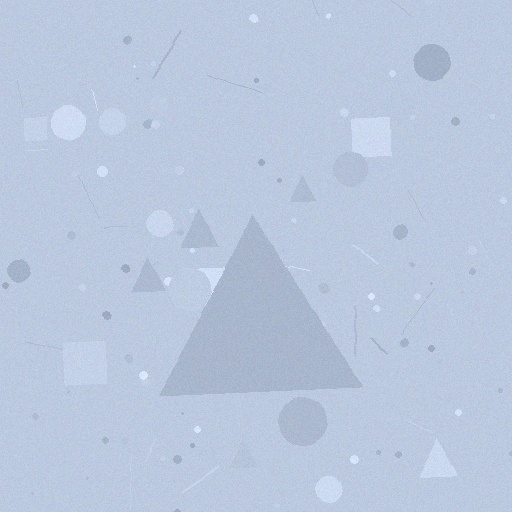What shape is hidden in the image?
A triangle is hidden in the image.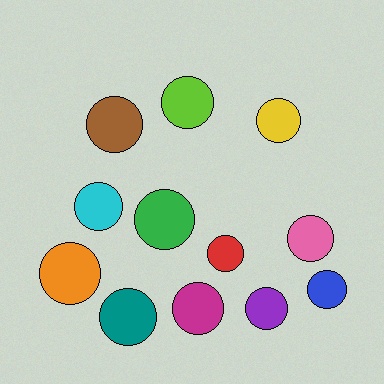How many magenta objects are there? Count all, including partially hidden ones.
There is 1 magenta object.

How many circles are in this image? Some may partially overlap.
There are 12 circles.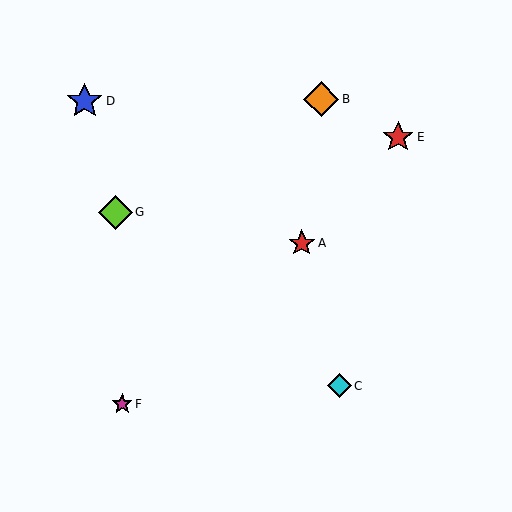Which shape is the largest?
The blue star (labeled D) is the largest.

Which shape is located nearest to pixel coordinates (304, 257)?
The red star (labeled A) at (302, 243) is nearest to that location.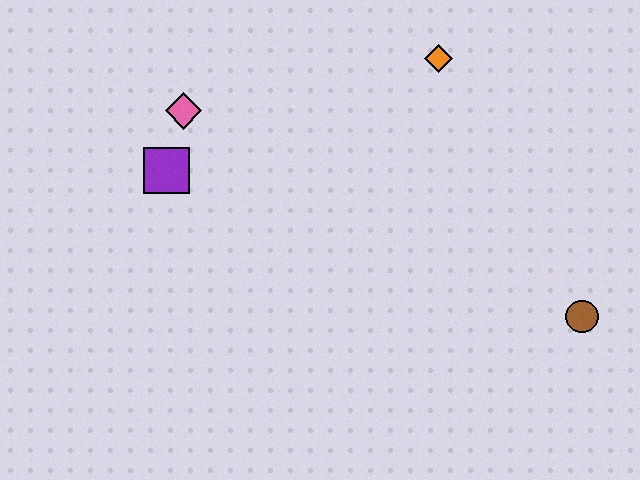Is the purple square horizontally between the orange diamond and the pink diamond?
No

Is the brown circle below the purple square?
Yes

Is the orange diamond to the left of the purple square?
No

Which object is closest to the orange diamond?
The pink diamond is closest to the orange diamond.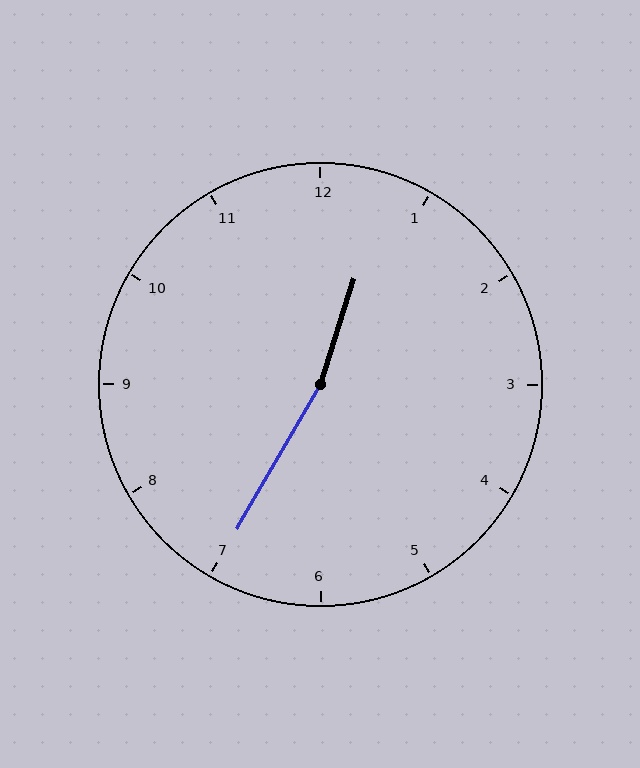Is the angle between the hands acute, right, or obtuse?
It is obtuse.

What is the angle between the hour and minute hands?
Approximately 168 degrees.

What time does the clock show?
12:35.